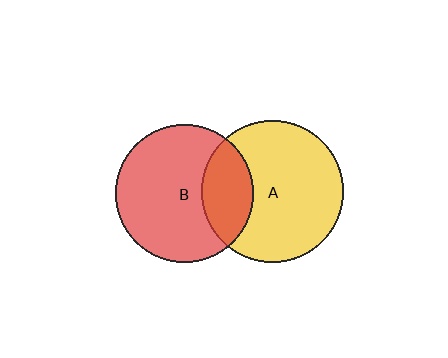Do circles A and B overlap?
Yes.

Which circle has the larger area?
Circle A (yellow).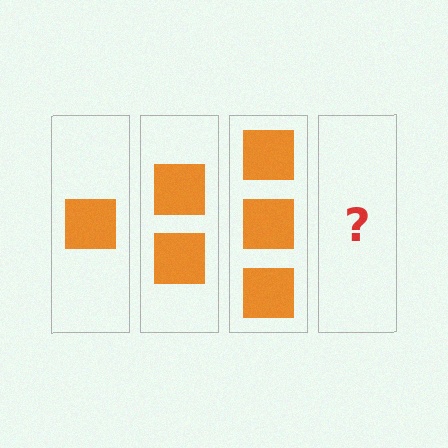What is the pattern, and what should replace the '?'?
The pattern is that each step adds one more square. The '?' should be 4 squares.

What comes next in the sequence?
The next element should be 4 squares.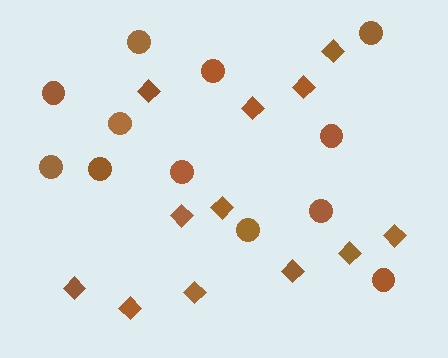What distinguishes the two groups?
There are 2 groups: one group of circles (12) and one group of diamonds (12).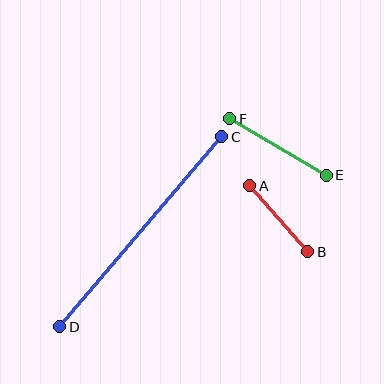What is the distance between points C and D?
The distance is approximately 249 pixels.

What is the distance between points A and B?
The distance is approximately 88 pixels.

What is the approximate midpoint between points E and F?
The midpoint is at approximately (278, 147) pixels.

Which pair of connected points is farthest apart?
Points C and D are farthest apart.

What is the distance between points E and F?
The distance is approximately 112 pixels.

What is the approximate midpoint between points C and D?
The midpoint is at approximately (141, 232) pixels.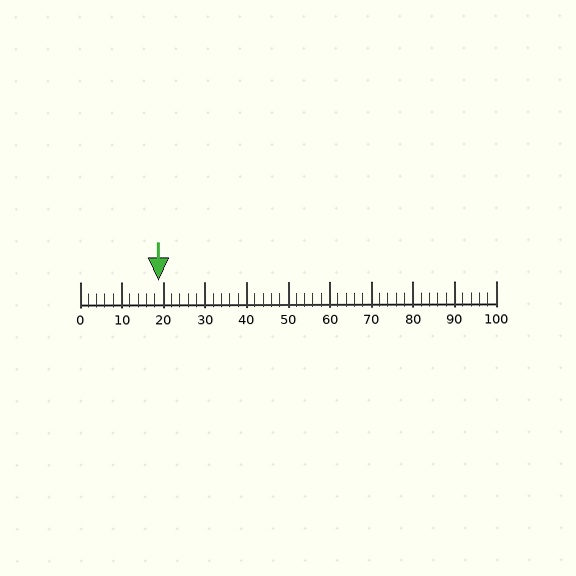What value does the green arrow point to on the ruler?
The green arrow points to approximately 19.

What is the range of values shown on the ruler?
The ruler shows values from 0 to 100.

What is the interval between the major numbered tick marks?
The major tick marks are spaced 10 units apart.